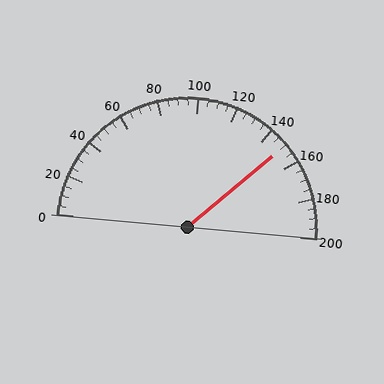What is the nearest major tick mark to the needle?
The nearest major tick mark is 160.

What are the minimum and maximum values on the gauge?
The gauge ranges from 0 to 200.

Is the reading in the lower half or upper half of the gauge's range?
The reading is in the upper half of the range (0 to 200).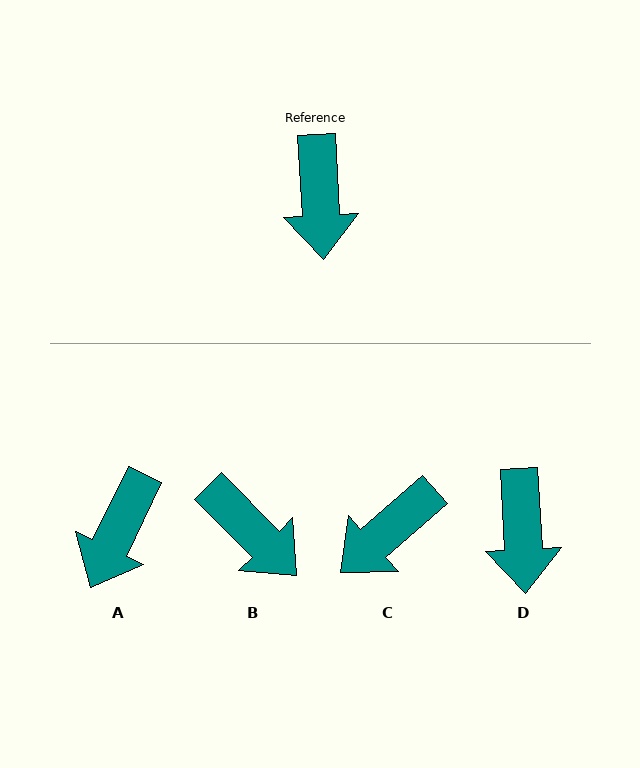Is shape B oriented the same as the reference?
No, it is off by about 41 degrees.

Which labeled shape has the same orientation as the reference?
D.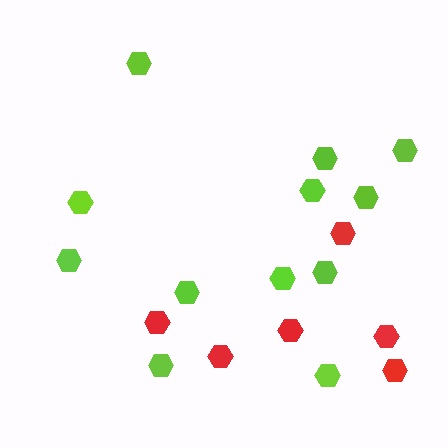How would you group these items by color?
There are 2 groups: one group of red hexagons (6) and one group of lime hexagons (12).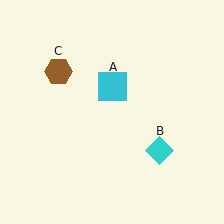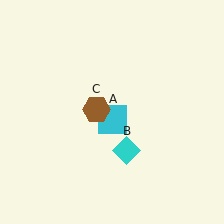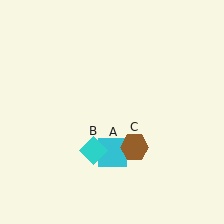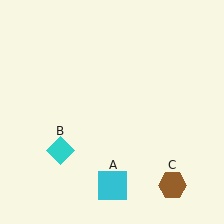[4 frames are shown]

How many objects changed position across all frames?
3 objects changed position: cyan square (object A), cyan diamond (object B), brown hexagon (object C).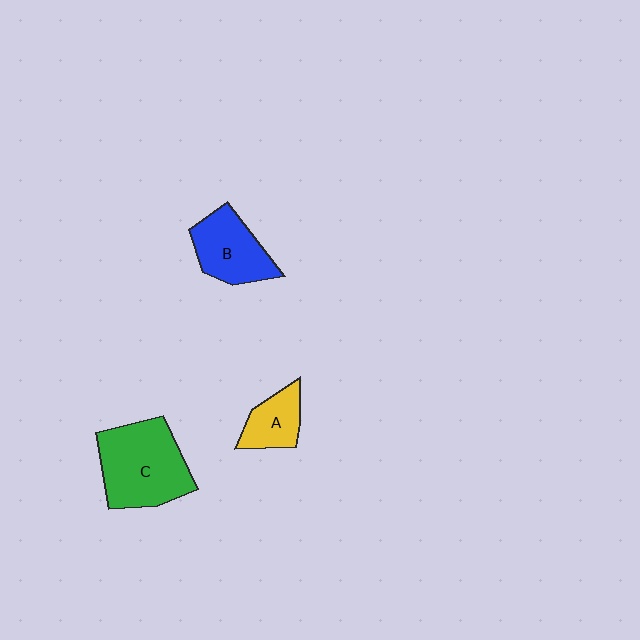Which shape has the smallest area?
Shape A (yellow).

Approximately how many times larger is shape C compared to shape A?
Approximately 2.3 times.